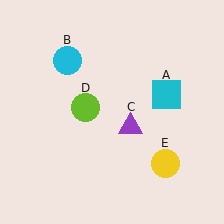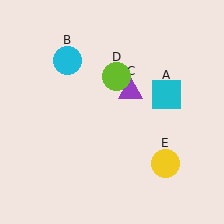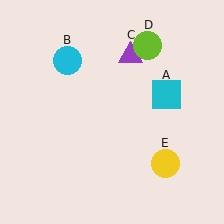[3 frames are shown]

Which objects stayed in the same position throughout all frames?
Cyan square (object A) and cyan circle (object B) and yellow circle (object E) remained stationary.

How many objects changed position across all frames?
2 objects changed position: purple triangle (object C), lime circle (object D).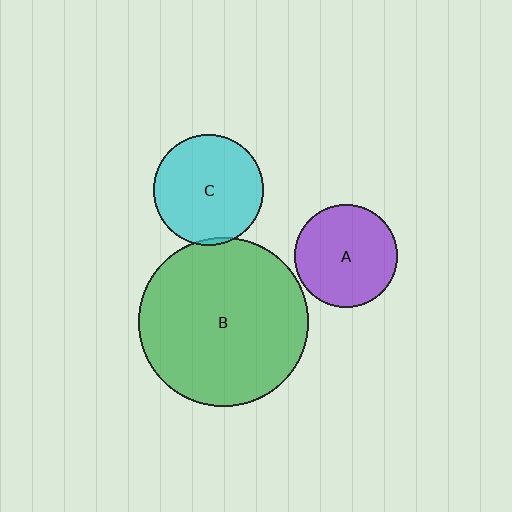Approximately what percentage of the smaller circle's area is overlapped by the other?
Approximately 5%.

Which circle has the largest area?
Circle B (green).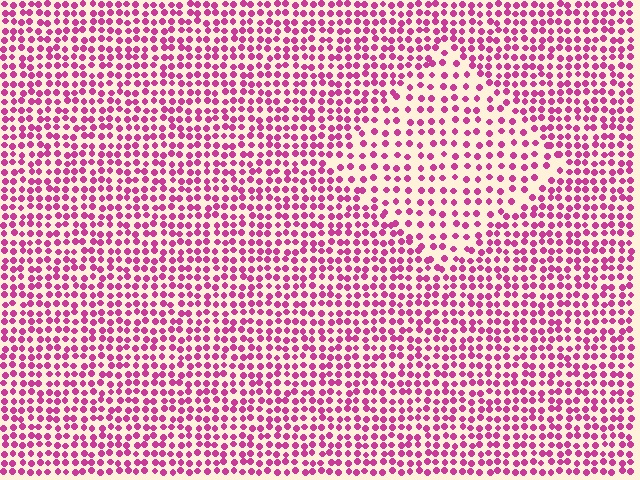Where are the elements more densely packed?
The elements are more densely packed outside the diamond boundary.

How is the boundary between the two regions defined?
The boundary is defined by a change in element density (approximately 1.7x ratio). All elements are the same color, size, and shape.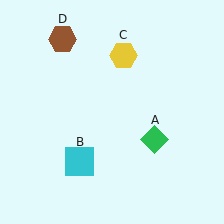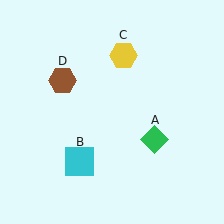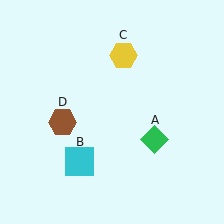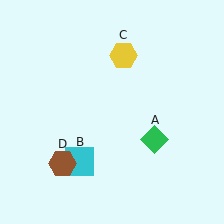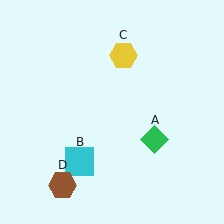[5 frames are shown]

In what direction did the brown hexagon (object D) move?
The brown hexagon (object D) moved down.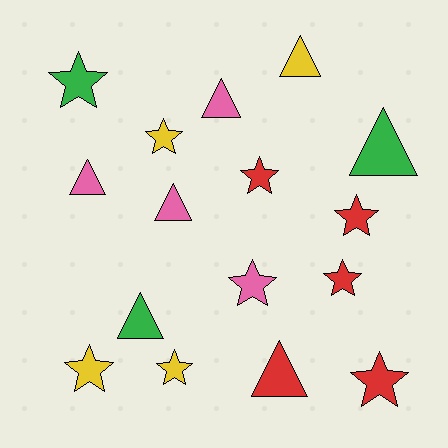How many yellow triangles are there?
There is 1 yellow triangle.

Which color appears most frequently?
Red, with 5 objects.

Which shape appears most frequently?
Star, with 9 objects.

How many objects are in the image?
There are 16 objects.